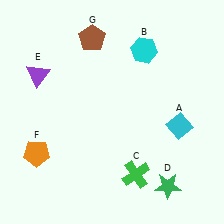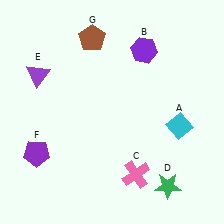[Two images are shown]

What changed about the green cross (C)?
In Image 1, C is green. In Image 2, it changed to pink.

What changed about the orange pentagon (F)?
In Image 1, F is orange. In Image 2, it changed to purple.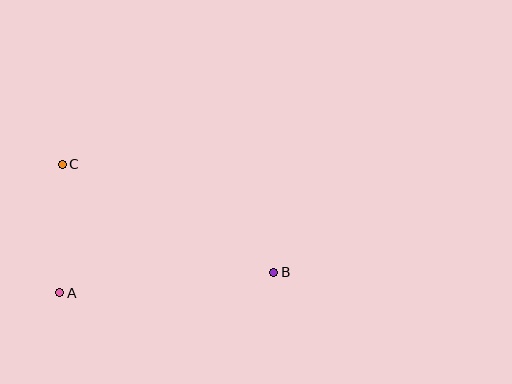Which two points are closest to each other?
Points A and C are closest to each other.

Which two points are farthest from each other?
Points B and C are farthest from each other.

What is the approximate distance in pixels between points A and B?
The distance between A and B is approximately 215 pixels.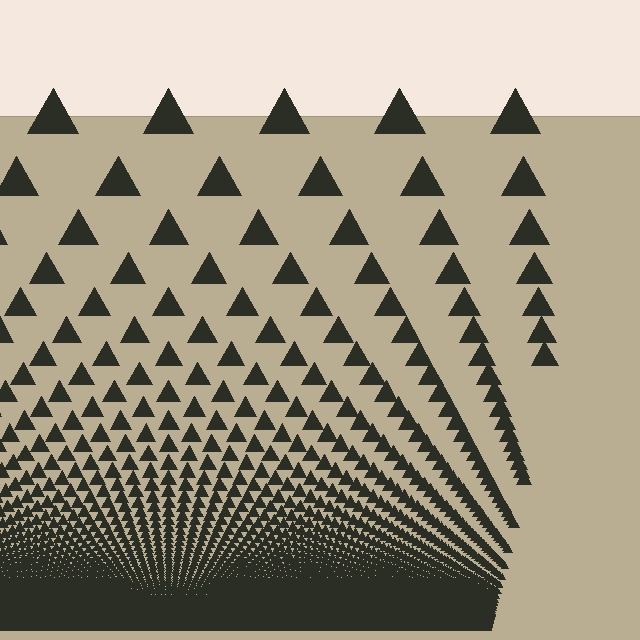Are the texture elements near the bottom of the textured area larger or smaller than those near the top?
Smaller. The gradient is inverted — elements near the bottom are smaller and denser.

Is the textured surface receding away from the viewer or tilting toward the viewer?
The surface appears to tilt toward the viewer. Texture elements get larger and sparser toward the top.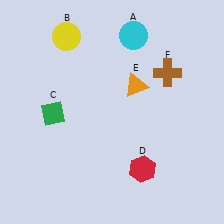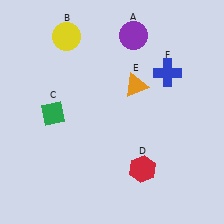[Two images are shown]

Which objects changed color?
A changed from cyan to purple. F changed from brown to blue.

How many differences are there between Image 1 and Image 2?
There are 2 differences between the two images.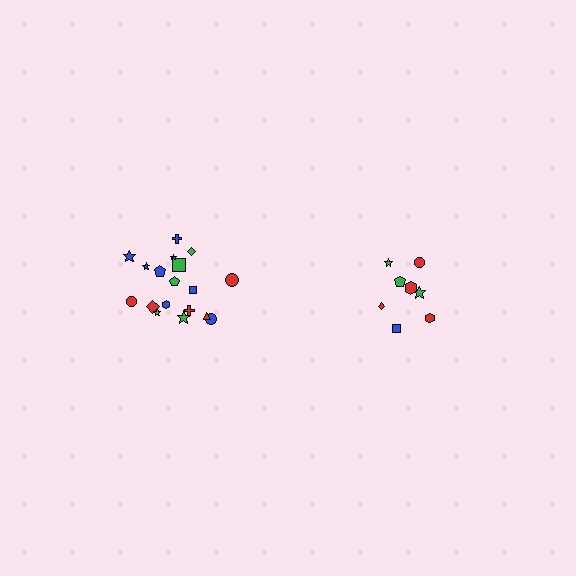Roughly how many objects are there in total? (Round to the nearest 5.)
Roughly 25 objects in total.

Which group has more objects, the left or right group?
The left group.